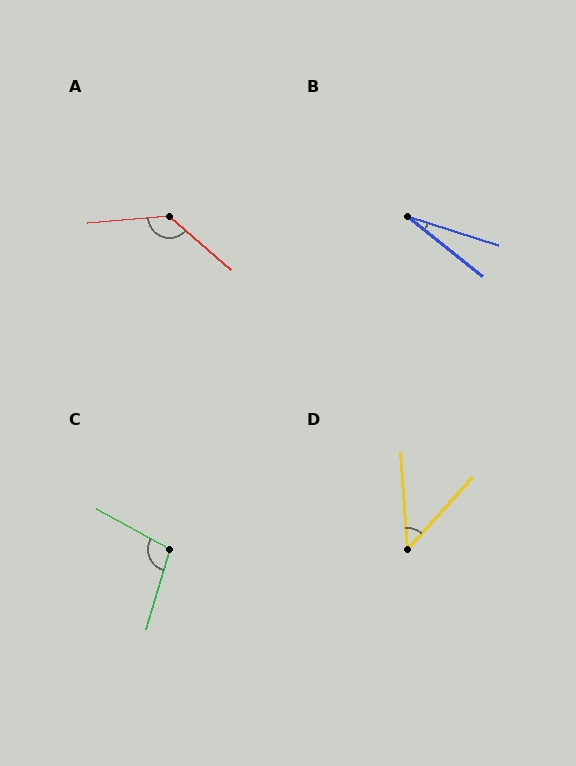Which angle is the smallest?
B, at approximately 21 degrees.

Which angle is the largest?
A, at approximately 134 degrees.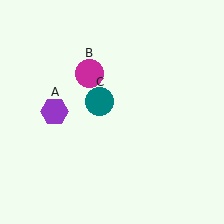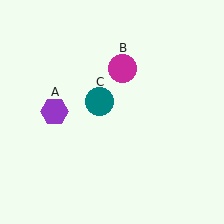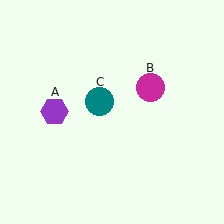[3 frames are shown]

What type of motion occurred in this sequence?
The magenta circle (object B) rotated clockwise around the center of the scene.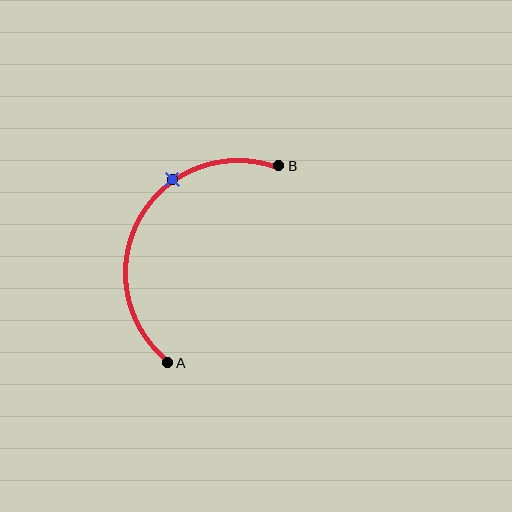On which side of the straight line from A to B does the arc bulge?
The arc bulges to the left of the straight line connecting A and B.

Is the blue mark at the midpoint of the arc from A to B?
No. The blue mark lies on the arc but is closer to endpoint B. The arc midpoint would be at the point on the curve equidistant along the arc from both A and B.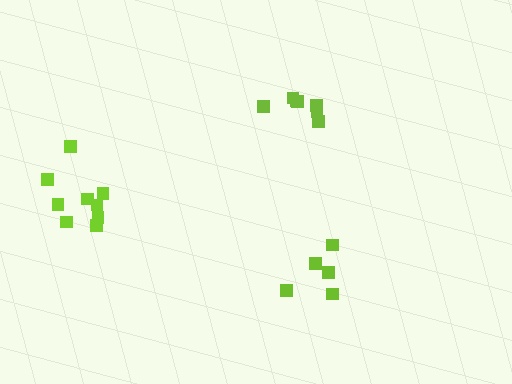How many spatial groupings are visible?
There are 3 spatial groupings.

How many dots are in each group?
Group 1: 9 dots, Group 2: 7 dots, Group 3: 5 dots (21 total).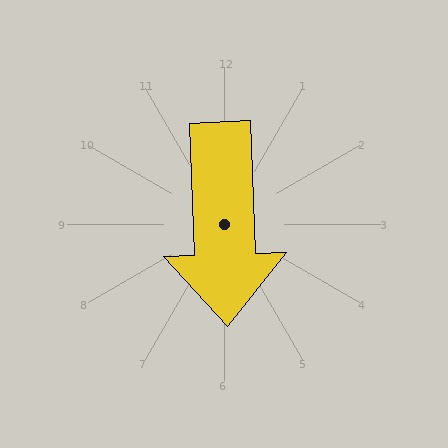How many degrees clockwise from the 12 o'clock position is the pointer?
Approximately 178 degrees.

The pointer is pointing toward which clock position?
Roughly 6 o'clock.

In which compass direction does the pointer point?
South.